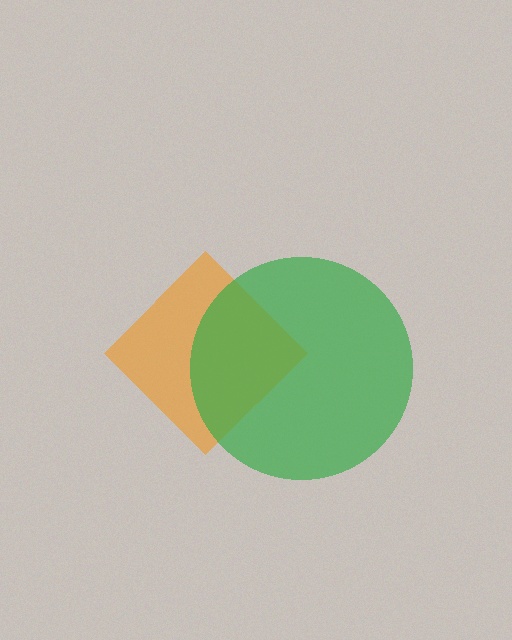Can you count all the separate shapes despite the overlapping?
Yes, there are 2 separate shapes.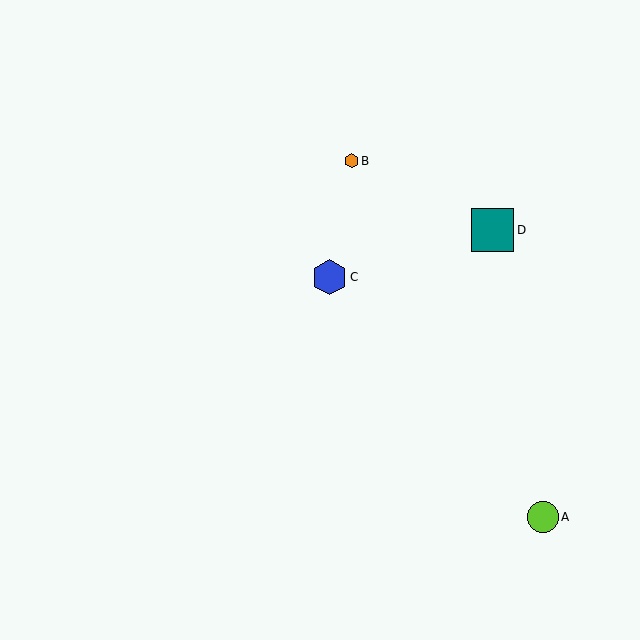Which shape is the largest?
The teal square (labeled D) is the largest.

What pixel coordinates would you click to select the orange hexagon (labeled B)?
Click at (351, 161) to select the orange hexagon B.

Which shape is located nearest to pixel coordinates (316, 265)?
The blue hexagon (labeled C) at (330, 277) is nearest to that location.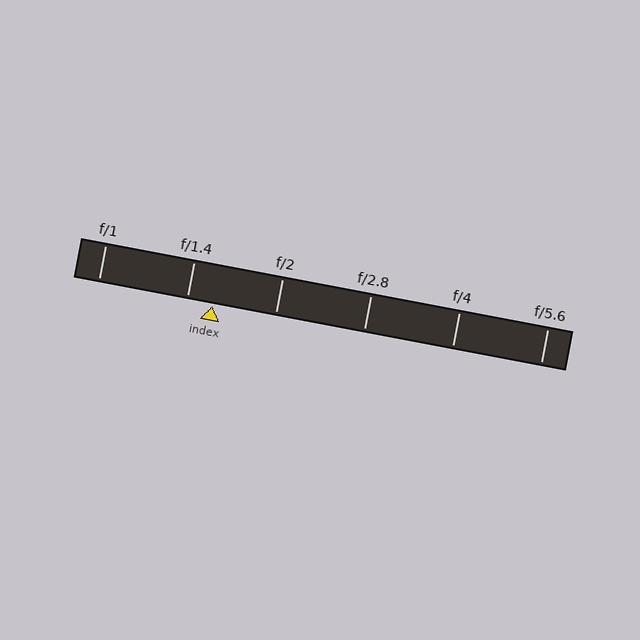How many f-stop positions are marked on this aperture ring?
There are 6 f-stop positions marked.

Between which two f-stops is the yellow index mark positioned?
The index mark is between f/1.4 and f/2.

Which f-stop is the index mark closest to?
The index mark is closest to f/1.4.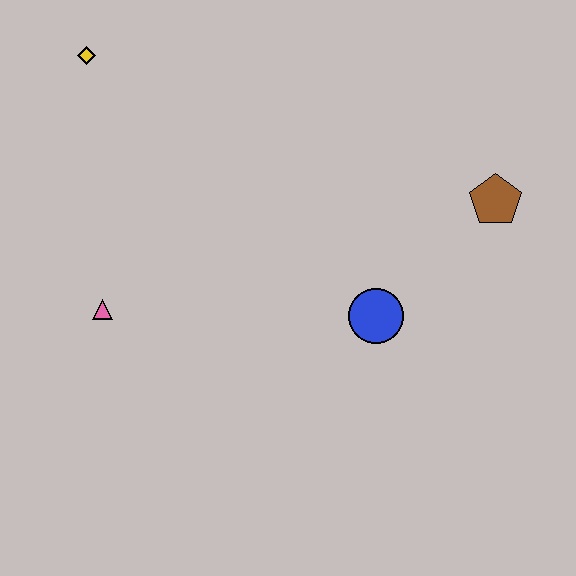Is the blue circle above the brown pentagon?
No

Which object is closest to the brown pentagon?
The blue circle is closest to the brown pentagon.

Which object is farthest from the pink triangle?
The brown pentagon is farthest from the pink triangle.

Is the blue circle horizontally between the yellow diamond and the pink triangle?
No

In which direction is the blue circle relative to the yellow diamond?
The blue circle is to the right of the yellow diamond.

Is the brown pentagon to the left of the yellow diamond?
No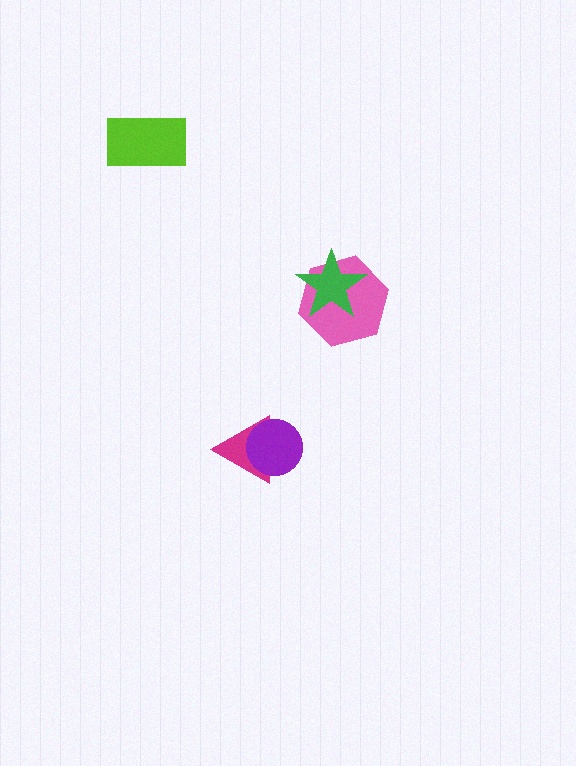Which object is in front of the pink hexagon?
The green star is in front of the pink hexagon.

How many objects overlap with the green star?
1 object overlaps with the green star.